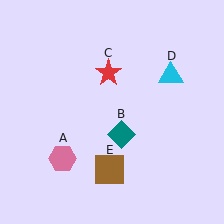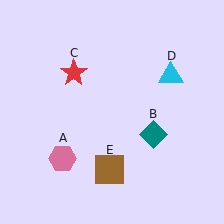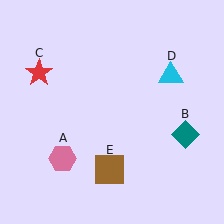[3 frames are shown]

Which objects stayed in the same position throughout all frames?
Pink hexagon (object A) and cyan triangle (object D) and brown square (object E) remained stationary.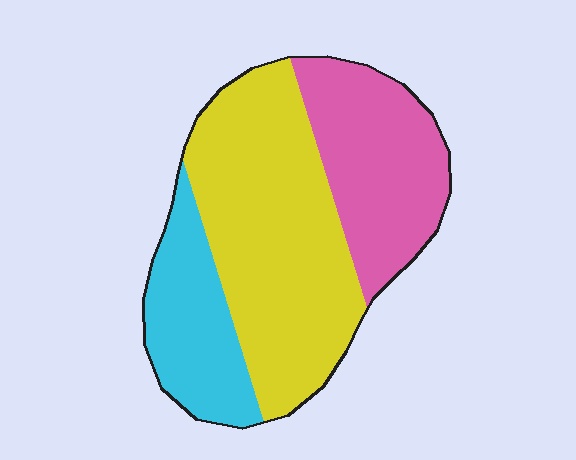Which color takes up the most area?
Yellow, at roughly 50%.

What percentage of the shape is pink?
Pink covers about 30% of the shape.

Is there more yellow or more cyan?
Yellow.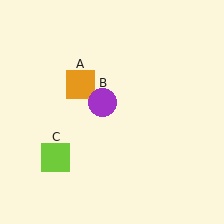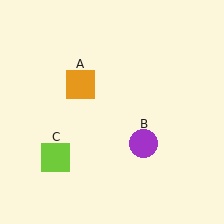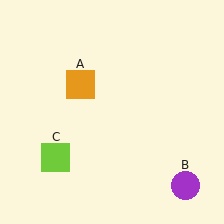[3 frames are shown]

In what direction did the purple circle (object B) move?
The purple circle (object B) moved down and to the right.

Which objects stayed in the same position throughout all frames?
Orange square (object A) and lime square (object C) remained stationary.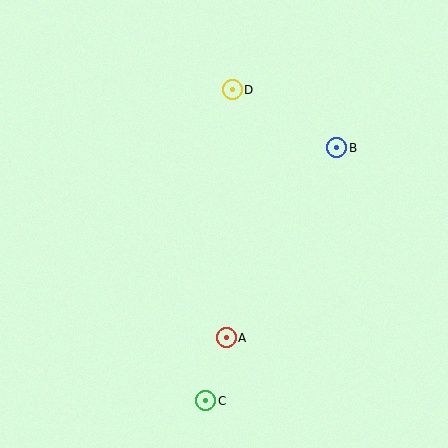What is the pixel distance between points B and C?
The distance between B and C is 285 pixels.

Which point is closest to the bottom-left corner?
Point C is closest to the bottom-left corner.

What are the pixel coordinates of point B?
Point B is at (337, 148).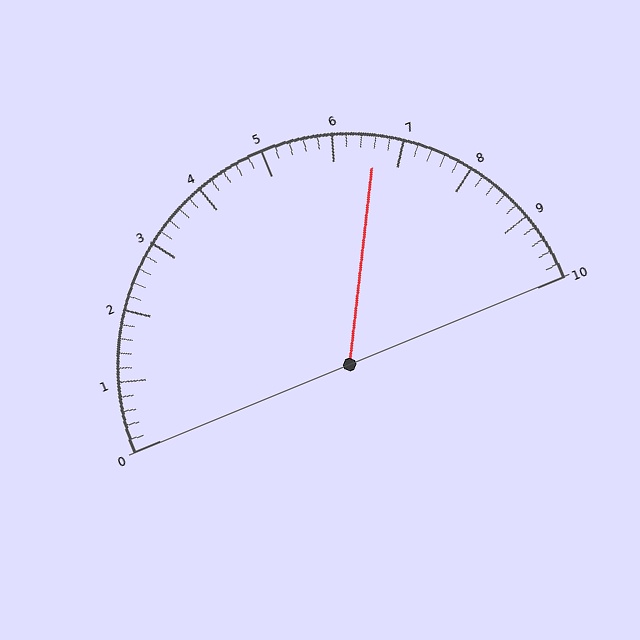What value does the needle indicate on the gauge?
The needle indicates approximately 6.6.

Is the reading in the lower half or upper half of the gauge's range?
The reading is in the upper half of the range (0 to 10).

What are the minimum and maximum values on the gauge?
The gauge ranges from 0 to 10.